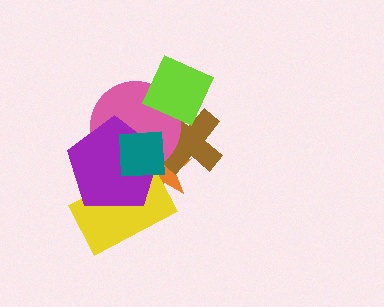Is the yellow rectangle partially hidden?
Yes, it is partially covered by another shape.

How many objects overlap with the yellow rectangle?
3 objects overlap with the yellow rectangle.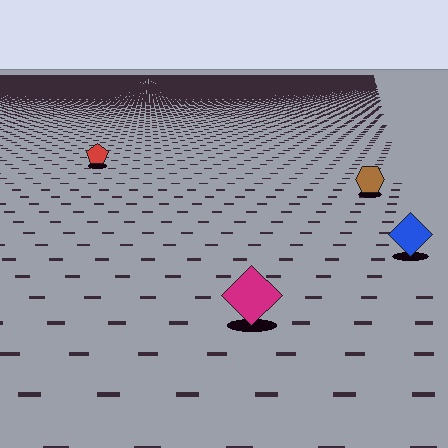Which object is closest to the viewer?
The magenta diamond is closest. The texture marks near it are larger and more spread out.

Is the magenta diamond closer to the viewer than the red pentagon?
Yes. The magenta diamond is closer — you can tell from the texture gradient: the ground texture is coarser near it.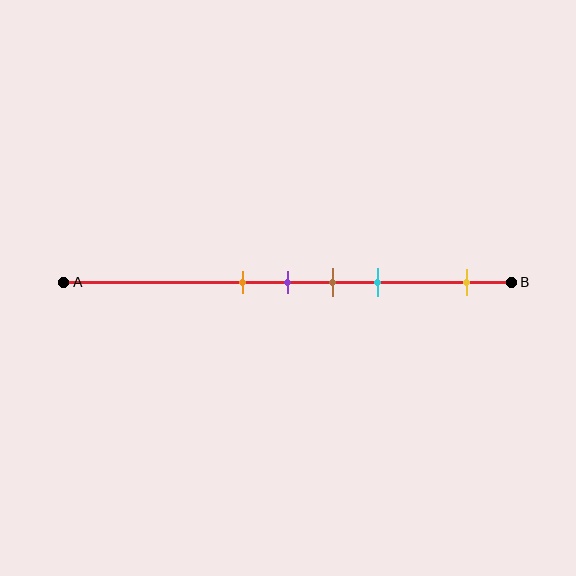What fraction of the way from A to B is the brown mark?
The brown mark is approximately 60% (0.6) of the way from A to B.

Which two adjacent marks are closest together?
The orange and purple marks are the closest adjacent pair.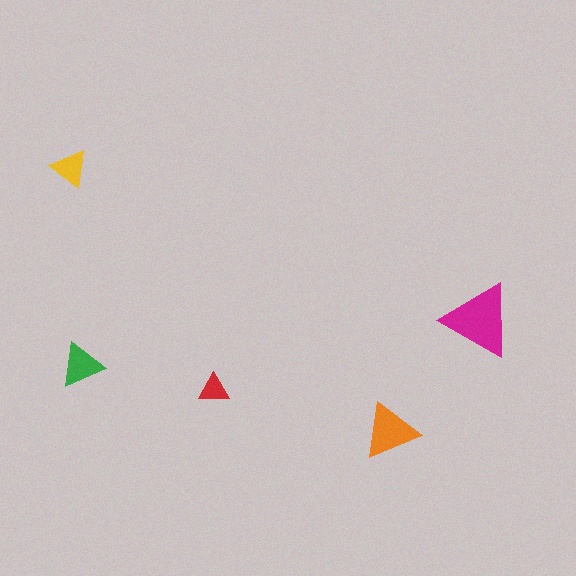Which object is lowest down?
The orange triangle is bottommost.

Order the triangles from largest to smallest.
the magenta one, the orange one, the green one, the yellow one, the red one.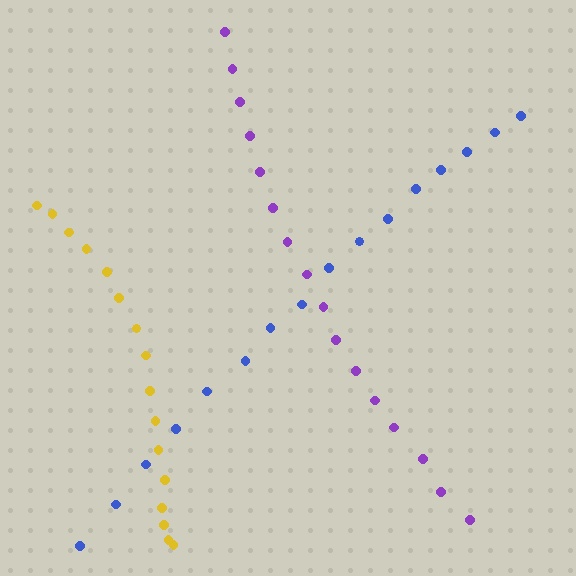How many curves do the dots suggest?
There are 3 distinct paths.